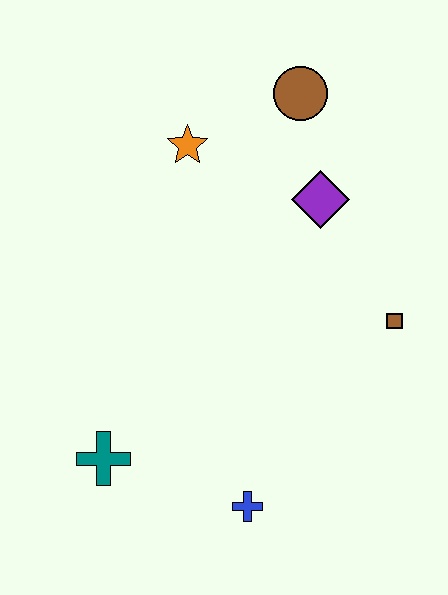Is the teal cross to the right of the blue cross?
No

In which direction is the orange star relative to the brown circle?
The orange star is to the left of the brown circle.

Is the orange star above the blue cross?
Yes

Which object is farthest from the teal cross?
The brown circle is farthest from the teal cross.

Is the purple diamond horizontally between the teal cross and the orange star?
No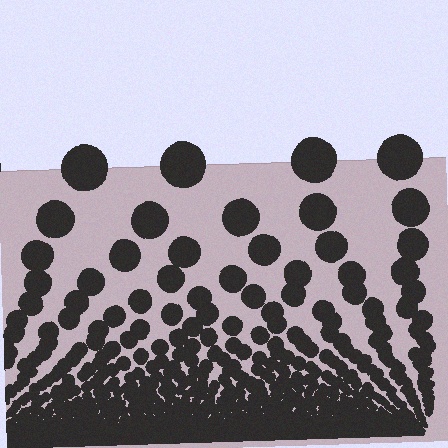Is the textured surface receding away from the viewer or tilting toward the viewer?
The surface appears to tilt toward the viewer. Texture elements get larger and sparser toward the top.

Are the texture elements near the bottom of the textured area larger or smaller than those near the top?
Smaller. The gradient is inverted — elements near the bottom are smaller and denser.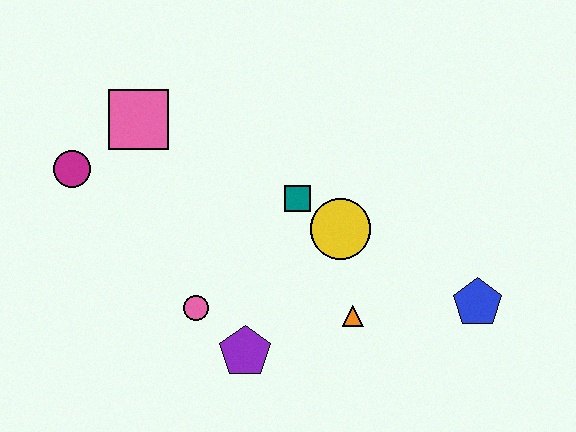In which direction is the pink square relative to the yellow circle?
The pink square is to the left of the yellow circle.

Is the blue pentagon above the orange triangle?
Yes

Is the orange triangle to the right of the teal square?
Yes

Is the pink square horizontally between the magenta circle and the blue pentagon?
Yes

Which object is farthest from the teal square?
The magenta circle is farthest from the teal square.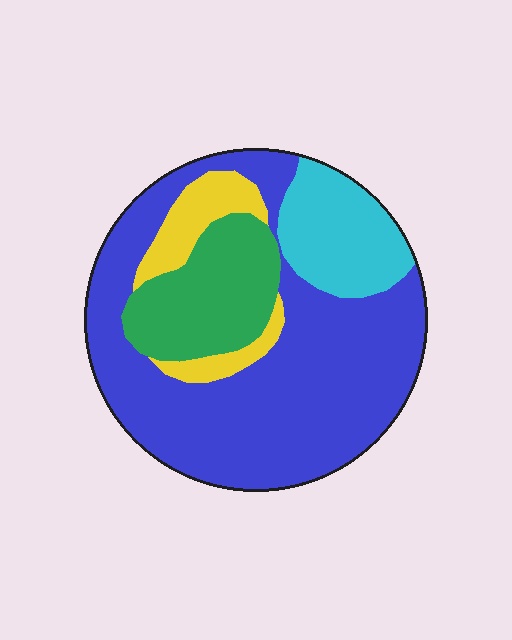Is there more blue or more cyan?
Blue.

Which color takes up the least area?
Yellow, at roughly 10%.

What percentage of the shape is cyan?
Cyan covers around 15% of the shape.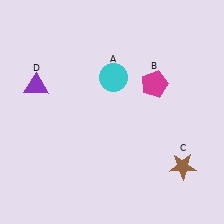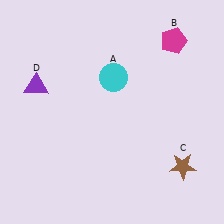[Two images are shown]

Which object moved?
The magenta pentagon (B) moved up.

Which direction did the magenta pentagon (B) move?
The magenta pentagon (B) moved up.